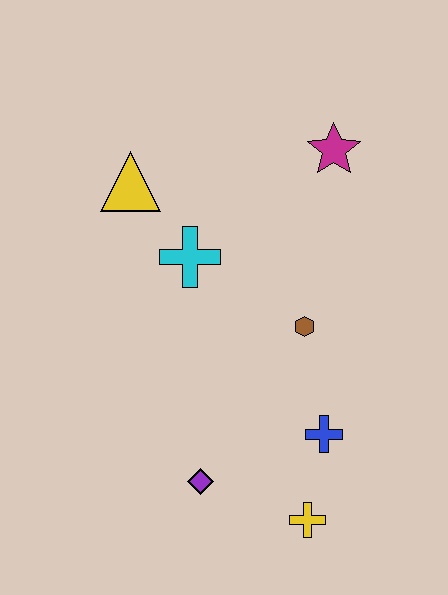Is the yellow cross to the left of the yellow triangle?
No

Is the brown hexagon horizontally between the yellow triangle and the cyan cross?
No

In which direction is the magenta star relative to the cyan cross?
The magenta star is to the right of the cyan cross.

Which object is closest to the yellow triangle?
The cyan cross is closest to the yellow triangle.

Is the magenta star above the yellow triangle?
Yes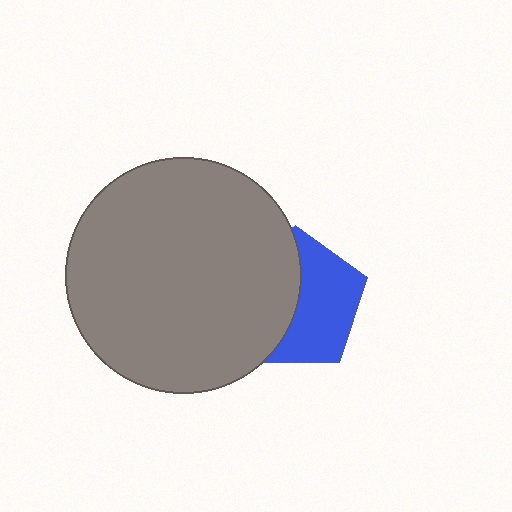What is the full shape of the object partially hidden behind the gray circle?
The partially hidden object is a blue pentagon.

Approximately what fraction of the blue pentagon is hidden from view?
Roughly 48% of the blue pentagon is hidden behind the gray circle.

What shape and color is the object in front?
The object in front is a gray circle.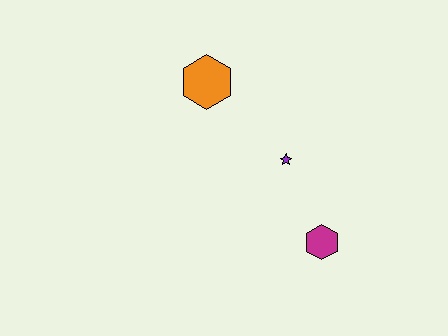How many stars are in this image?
There is 1 star.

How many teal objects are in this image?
There are no teal objects.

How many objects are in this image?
There are 3 objects.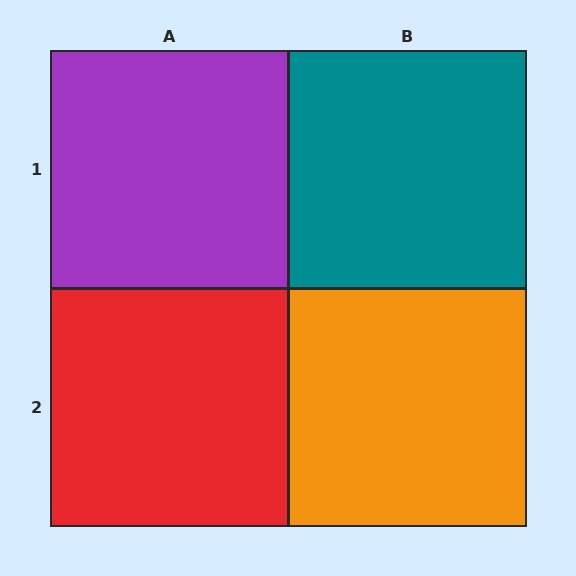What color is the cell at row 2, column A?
Red.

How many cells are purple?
1 cell is purple.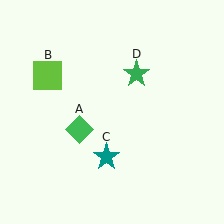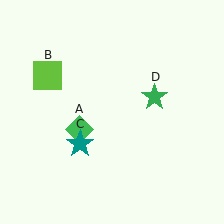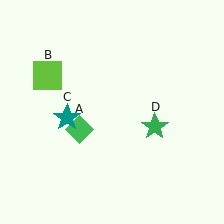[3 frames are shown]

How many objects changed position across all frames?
2 objects changed position: teal star (object C), green star (object D).